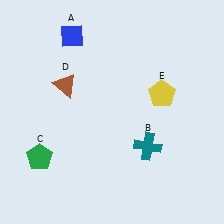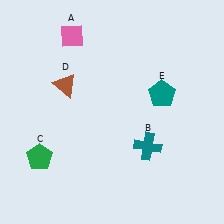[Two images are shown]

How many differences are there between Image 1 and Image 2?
There are 2 differences between the two images.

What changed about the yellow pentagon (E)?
In Image 1, E is yellow. In Image 2, it changed to teal.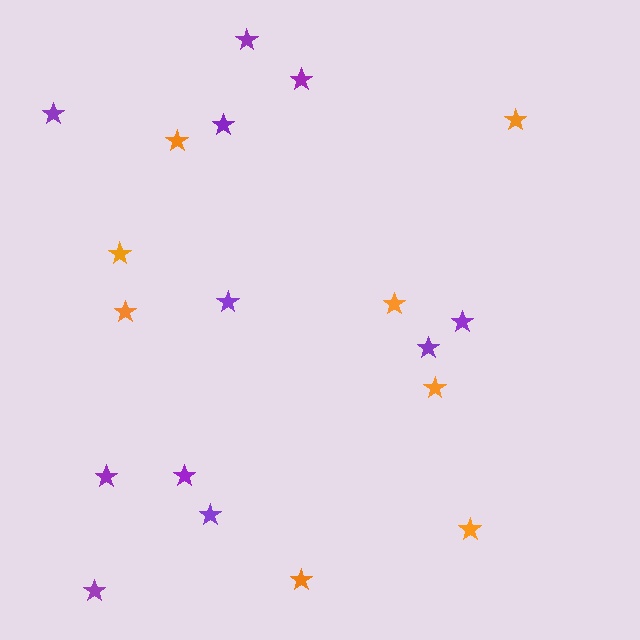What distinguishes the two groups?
There are 2 groups: one group of orange stars (8) and one group of purple stars (11).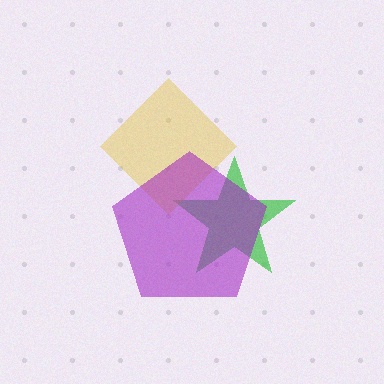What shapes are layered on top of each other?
The layered shapes are: a green star, a yellow diamond, a purple pentagon.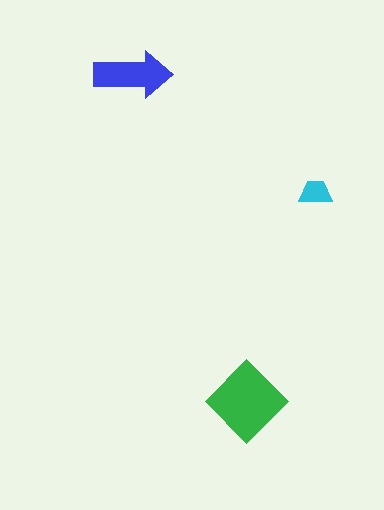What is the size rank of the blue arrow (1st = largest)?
2nd.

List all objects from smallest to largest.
The cyan trapezoid, the blue arrow, the green diamond.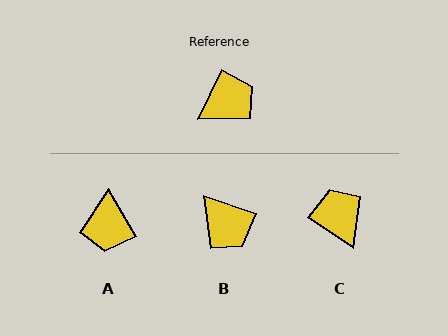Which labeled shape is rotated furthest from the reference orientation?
A, about 125 degrees away.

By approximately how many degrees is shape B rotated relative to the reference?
Approximately 83 degrees clockwise.